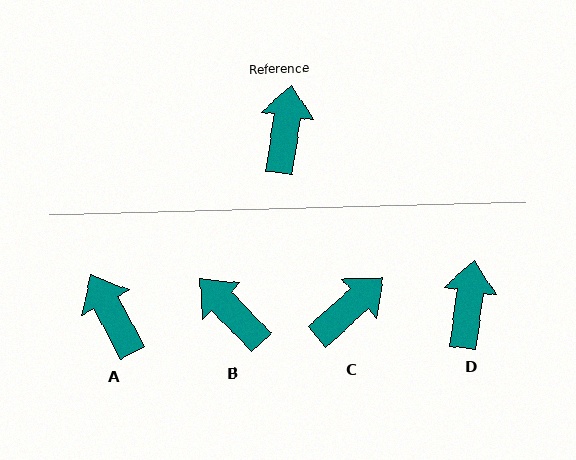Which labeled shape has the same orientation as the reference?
D.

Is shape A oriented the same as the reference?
No, it is off by about 37 degrees.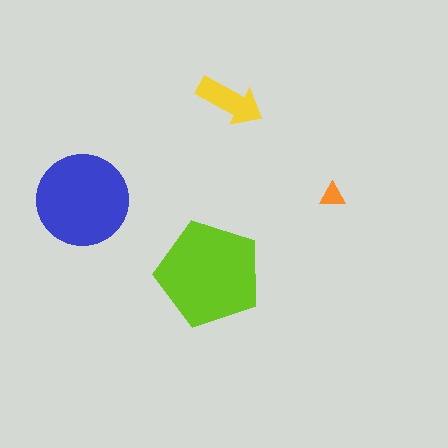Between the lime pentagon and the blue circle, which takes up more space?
The lime pentagon.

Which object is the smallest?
The orange triangle.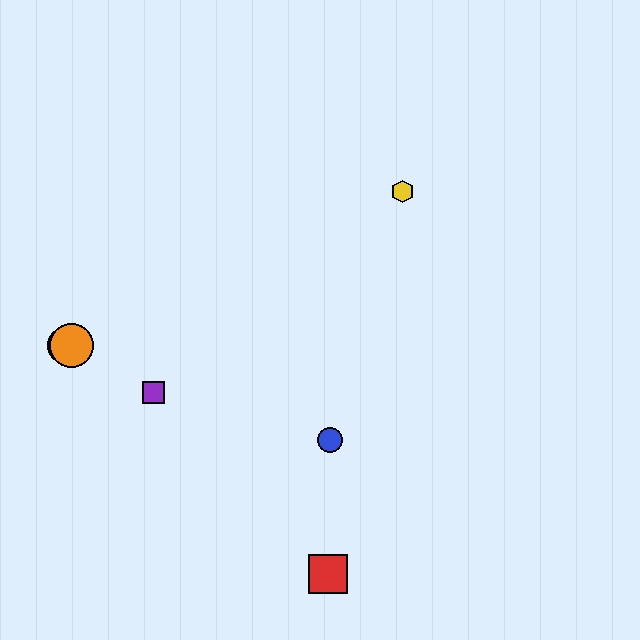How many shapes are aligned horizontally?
2 shapes (the green circle, the orange circle) are aligned horizontally.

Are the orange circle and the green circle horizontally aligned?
Yes, both are at y≈345.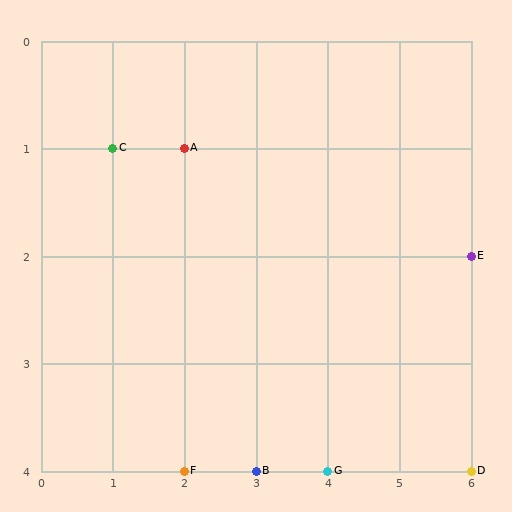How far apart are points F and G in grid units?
Points F and G are 2 columns apart.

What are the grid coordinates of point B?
Point B is at grid coordinates (3, 4).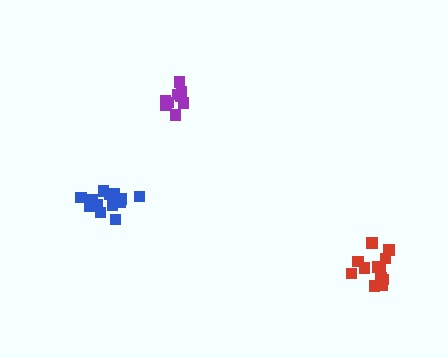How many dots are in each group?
Group 1: 13 dots, Group 2: 13 dots, Group 3: 9 dots (35 total).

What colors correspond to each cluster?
The clusters are colored: blue, red, purple.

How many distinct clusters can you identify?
There are 3 distinct clusters.